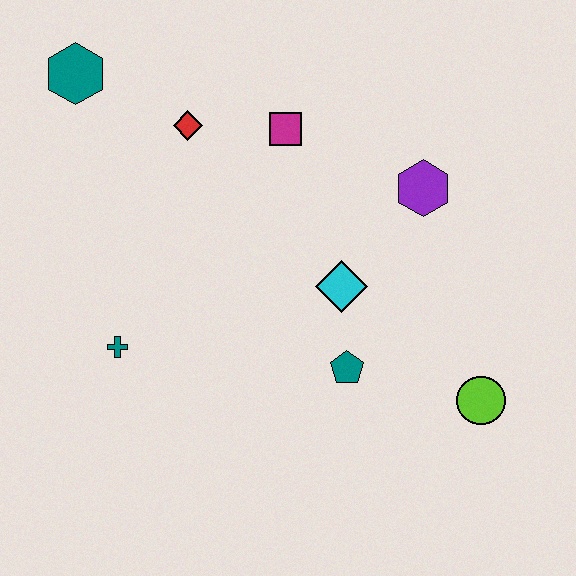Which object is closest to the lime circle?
The teal pentagon is closest to the lime circle.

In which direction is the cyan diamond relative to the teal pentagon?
The cyan diamond is above the teal pentagon.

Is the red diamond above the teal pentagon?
Yes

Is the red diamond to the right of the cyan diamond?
No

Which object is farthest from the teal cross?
The lime circle is farthest from the teal cross.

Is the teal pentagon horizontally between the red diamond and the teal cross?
No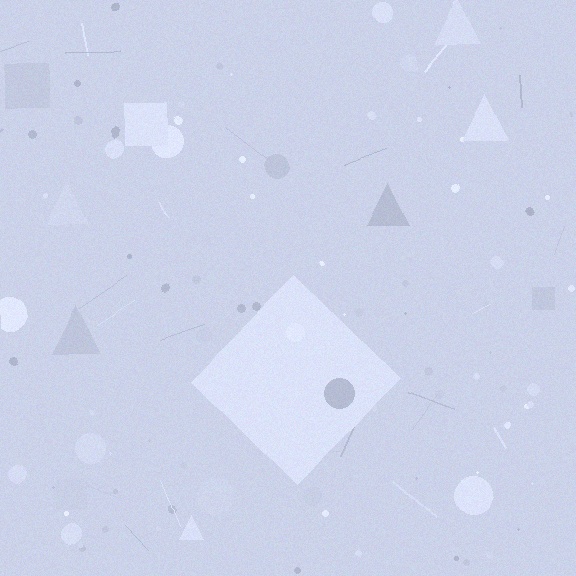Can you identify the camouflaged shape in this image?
The camouflaged shape is a diamond.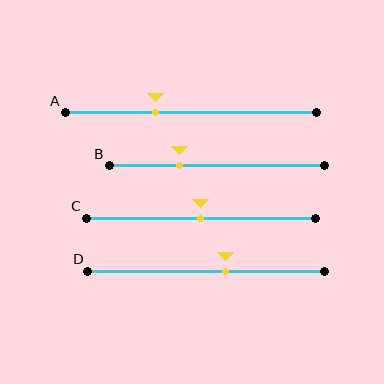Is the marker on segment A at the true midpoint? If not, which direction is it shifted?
No, the marker on segment A is shifted to the left by about 14% of the segment length.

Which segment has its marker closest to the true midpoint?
Segment C has its marker closest to the true midpoint.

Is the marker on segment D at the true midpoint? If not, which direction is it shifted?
No, the marker on segment D is shifted to the right by about 8% of the segment length.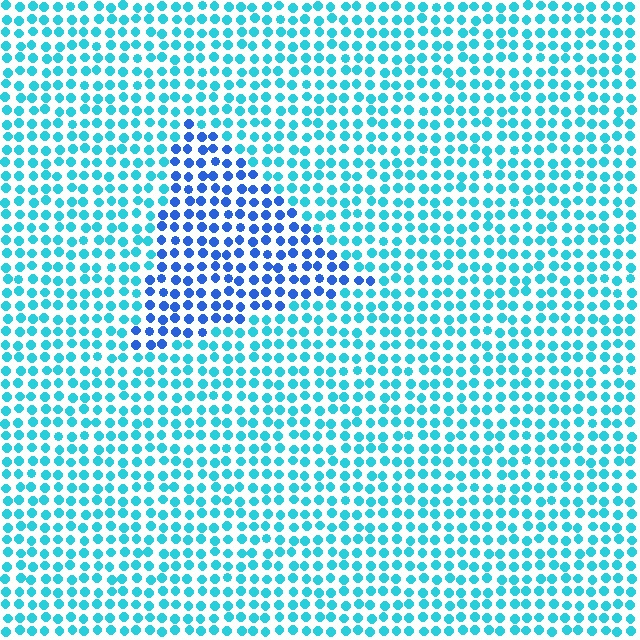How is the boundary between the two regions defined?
The boundary is defined purely by a slight shift in hue (about 37 degrees). Spacing, size, and orientation are identical on both sides.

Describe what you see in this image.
The image is filled with small cyan elements in a uniform arrangement. A triangle-shaped region is visible where the elements are tinted to a slightly different hue, forming a subtle color boundary.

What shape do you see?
I see a triangle.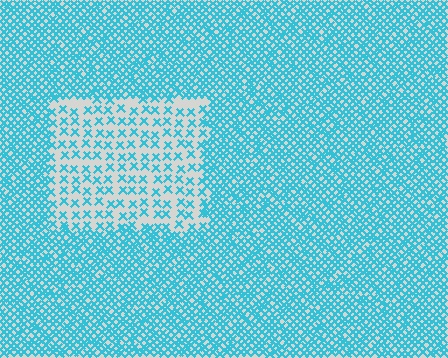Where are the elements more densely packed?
The elements are more densely packed outside the rectangle boundary.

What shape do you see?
I see a rectangle.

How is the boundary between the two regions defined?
The boundary is defined by a change in element density (approximately 2.7x ratio). All elements are the same color, size, and shape.